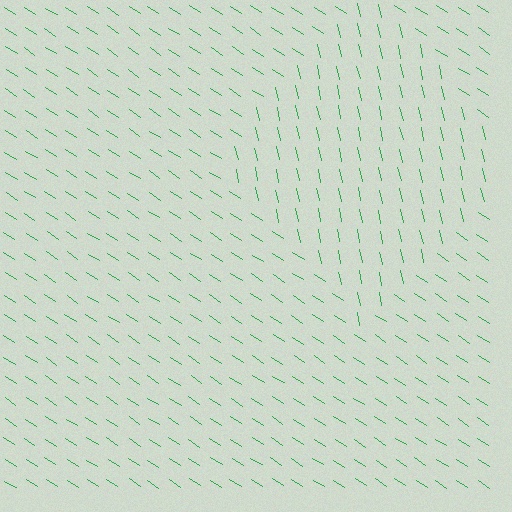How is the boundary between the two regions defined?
The boundary is defined purely by a change in line orientation (approximately 45 degrees difference). All lines are the same color and thickness.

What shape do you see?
I see a diamond.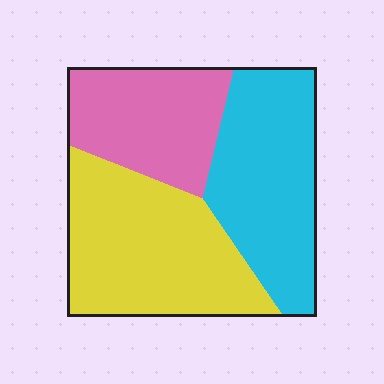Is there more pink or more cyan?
Cyan.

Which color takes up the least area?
Pink, at roughly 25%.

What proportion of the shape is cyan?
Cyan covers around 35% of the shape.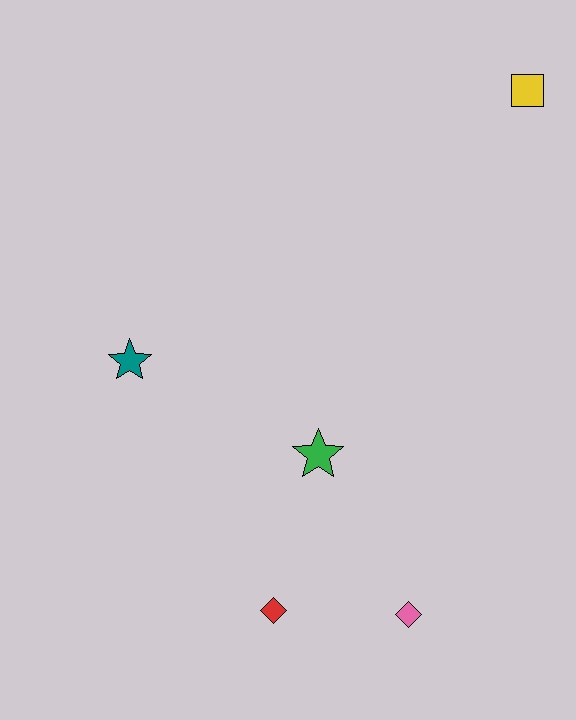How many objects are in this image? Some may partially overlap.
There are 5 objects.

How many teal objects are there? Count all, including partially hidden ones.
There is 1 teal object.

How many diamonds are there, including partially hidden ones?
There are 2 diamonds.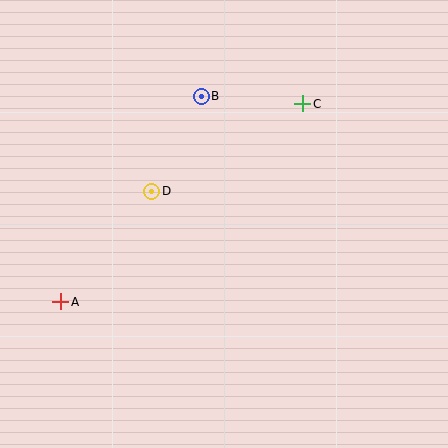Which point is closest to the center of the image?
Point D at (152, 191) is closest to the center.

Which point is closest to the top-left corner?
Point B is closest to the top-left corner.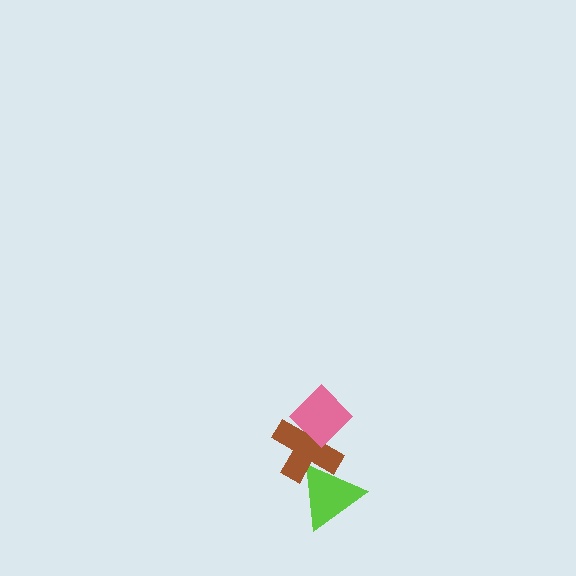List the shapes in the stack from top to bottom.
From top to bottom: the pink diamond, the brown cross, the lime triangle.